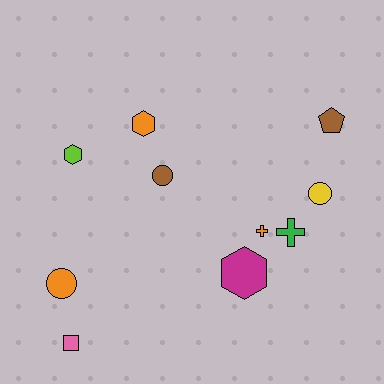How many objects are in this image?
There are 10 objects.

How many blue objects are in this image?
There are no blue objects.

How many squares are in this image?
There is 1 square.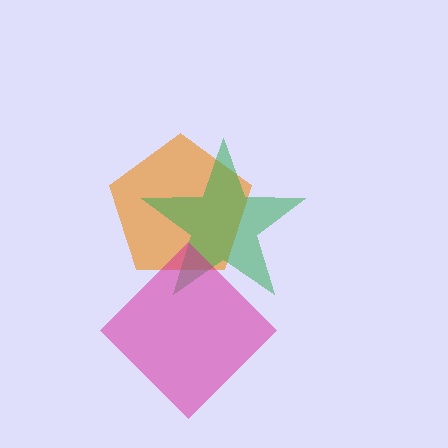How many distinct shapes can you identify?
There are 3 distinct shapes: an orange pentagon, a green star, a magenta diamond.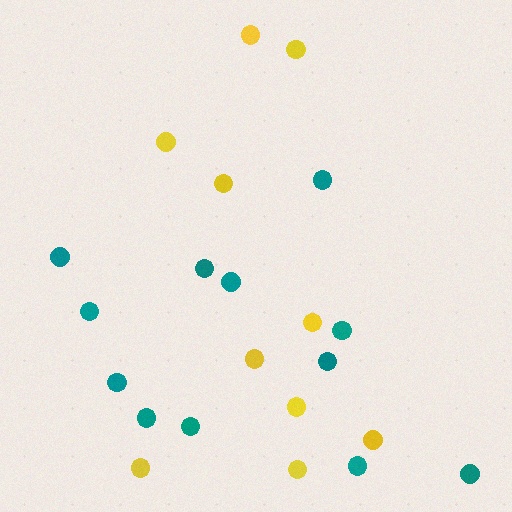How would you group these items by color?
There are 2 groups: one group of teal circles (12) and one group of yellow circles (10).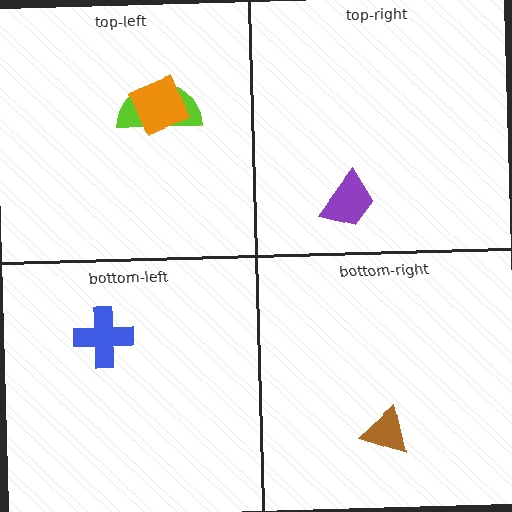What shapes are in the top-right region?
The purple trapezoid.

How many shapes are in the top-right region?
1.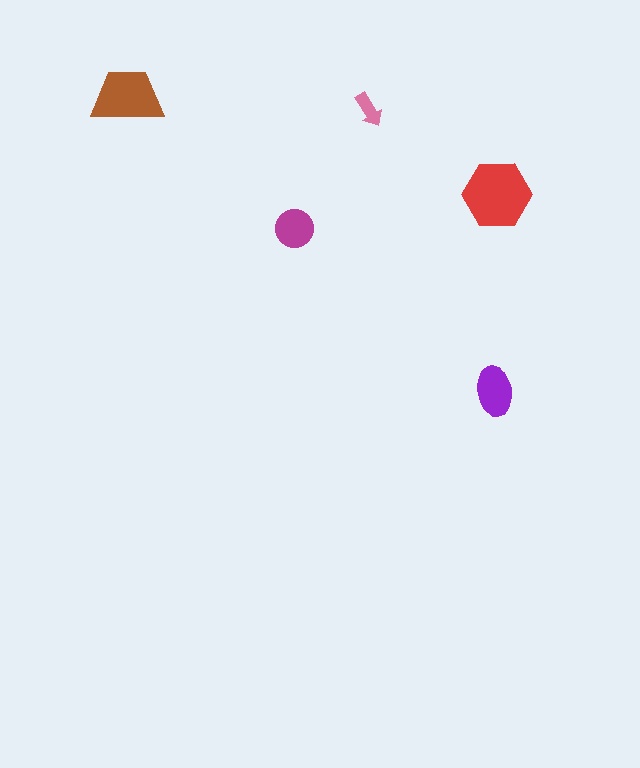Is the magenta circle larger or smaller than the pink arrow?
Larger.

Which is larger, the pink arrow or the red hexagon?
The red hexagon.